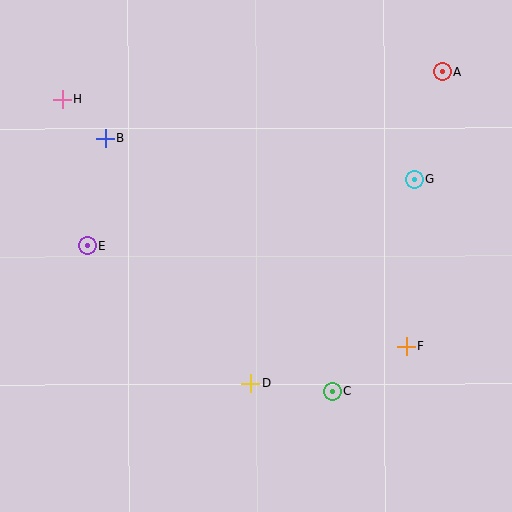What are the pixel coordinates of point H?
Point H is at (62, 100).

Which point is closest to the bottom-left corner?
Point E is closest to the bottom-left corner.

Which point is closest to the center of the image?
Point D at (251, 383) is closest to the center.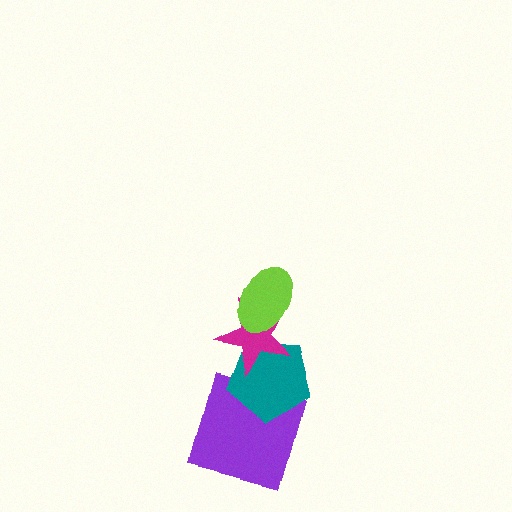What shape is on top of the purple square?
The teal pentagon is on top of the purple square.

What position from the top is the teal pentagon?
The teal pentagon is 3rd from the top.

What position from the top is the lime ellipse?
The lime ellipse is 1st from the top.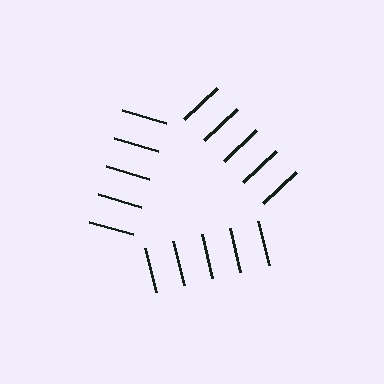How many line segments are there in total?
15 — 5 along each of the 3 edges.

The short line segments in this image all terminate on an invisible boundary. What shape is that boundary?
An illusory triangle — the line segments terminate on its edges but no continuous stroke is drawn.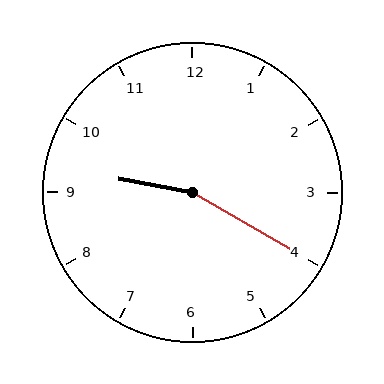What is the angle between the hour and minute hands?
Approximately 160 degrees.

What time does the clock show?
9:20.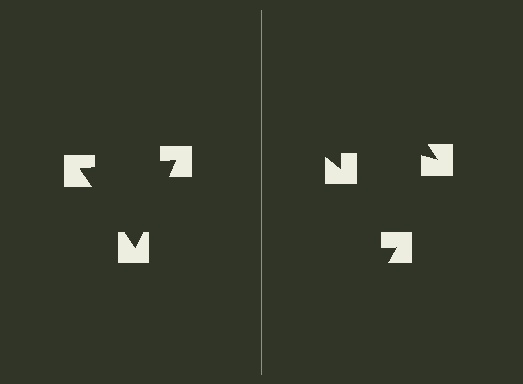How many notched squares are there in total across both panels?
6 — 3 on each side.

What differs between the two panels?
The notched squares are positioned identically on both sides; only the wedge orientations differ. On the left they align to a triangle; on the right they are misaligned.